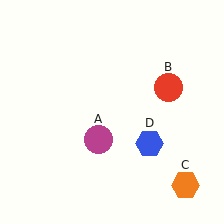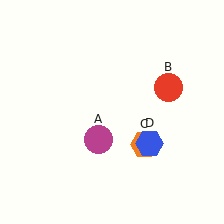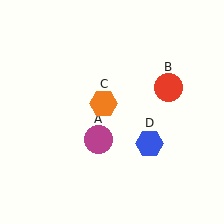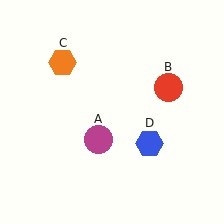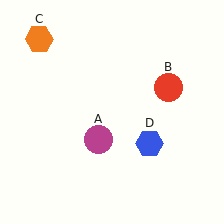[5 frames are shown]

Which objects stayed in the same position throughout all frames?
Magenta circle (object A) and red circle (object B) and blue hexagon (object D) remained stationary.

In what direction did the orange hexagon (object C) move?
The orange hexagon (object C) moved up and to the left.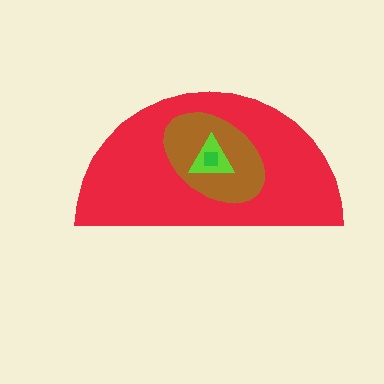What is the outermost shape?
The red semicircle.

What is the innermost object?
The green square.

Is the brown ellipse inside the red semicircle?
Yes.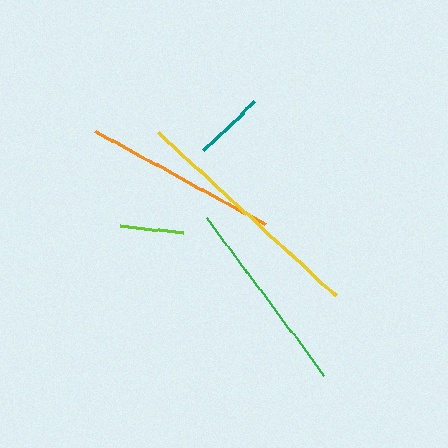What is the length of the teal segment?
The teal segment is approximately 70 pixels long.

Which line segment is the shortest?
The lime line is the shortest at approximately 64 pixels.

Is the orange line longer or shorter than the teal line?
The orange line is longer than the teal line.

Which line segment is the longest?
The yellow line is the longest at approximately 241 pixels.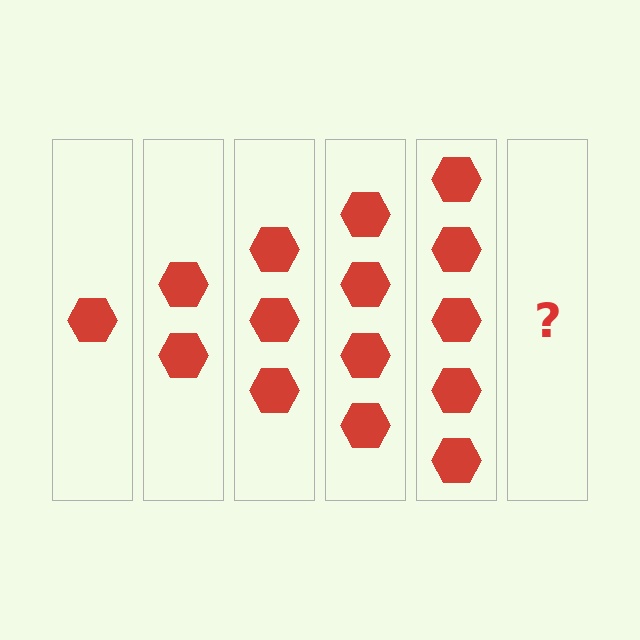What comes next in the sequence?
The next element should be 6 hexagons.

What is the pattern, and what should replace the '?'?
The pattern is that each step adds one more hexagon. The '?' should be 6 hexagons.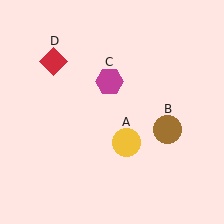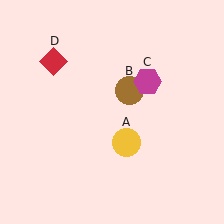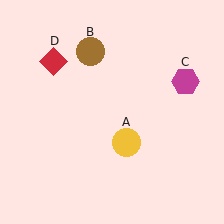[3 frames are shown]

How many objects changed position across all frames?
2 objects changed position: brown circle (object B), magenta hexagon (object C).